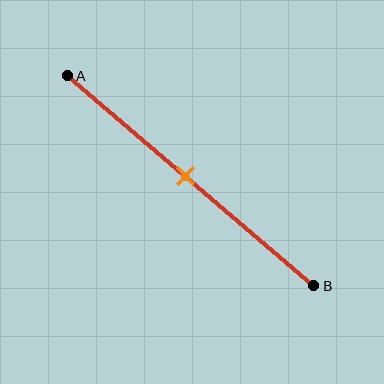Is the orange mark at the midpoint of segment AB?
Yes, the mark is approximately at the midpoint.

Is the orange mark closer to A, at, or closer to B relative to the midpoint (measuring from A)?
The orange mark is approximately at the midpoint of segment AB.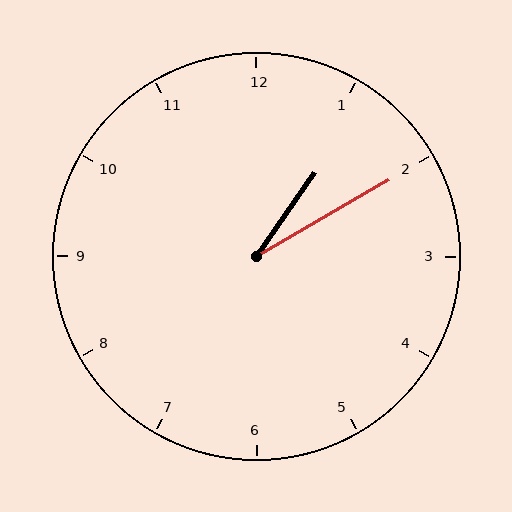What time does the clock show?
1:10.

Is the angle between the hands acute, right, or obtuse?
It is acute.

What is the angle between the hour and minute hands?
Approximately 25 degrees.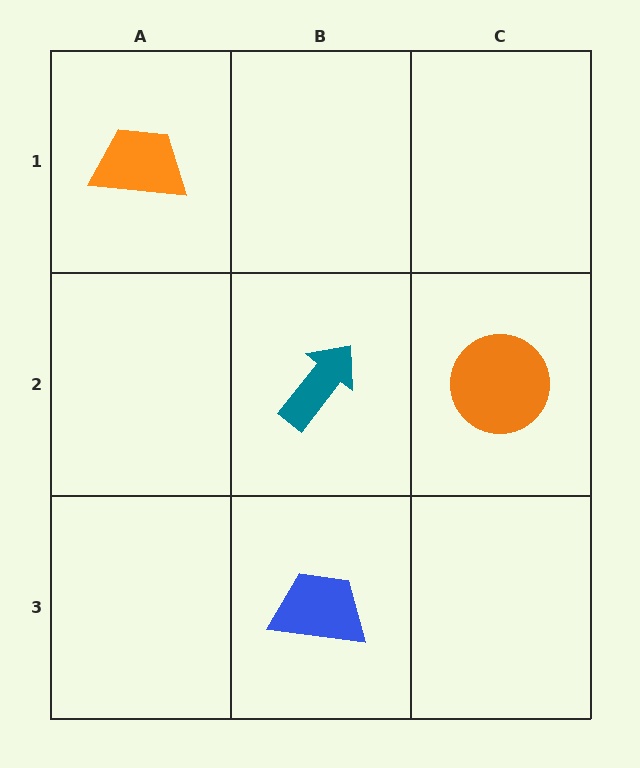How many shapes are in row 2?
2 shapes.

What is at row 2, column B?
A teal arrow.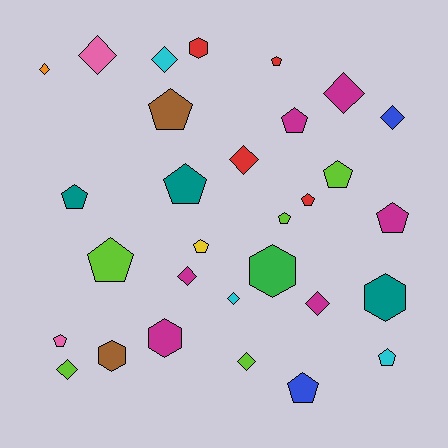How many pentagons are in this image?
There are 14 pentagons.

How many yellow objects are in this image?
There is 1 yellow object.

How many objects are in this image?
There are 30 objects.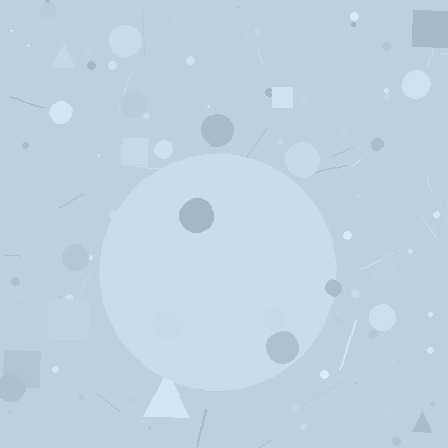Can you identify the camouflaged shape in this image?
The camouflaged shape is a circle.